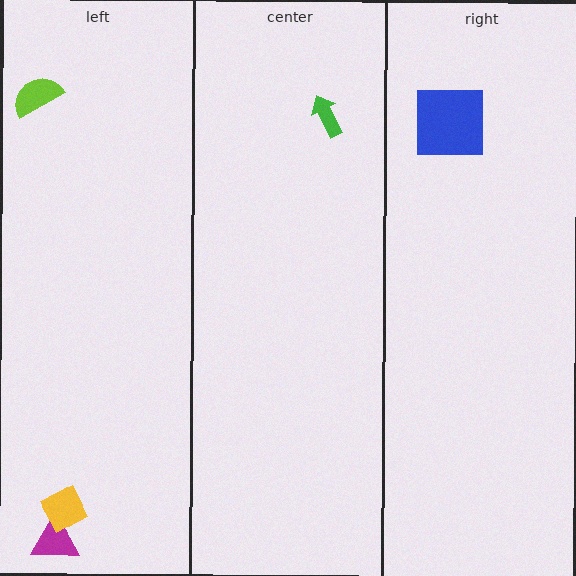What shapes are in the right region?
The blue square.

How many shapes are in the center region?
1.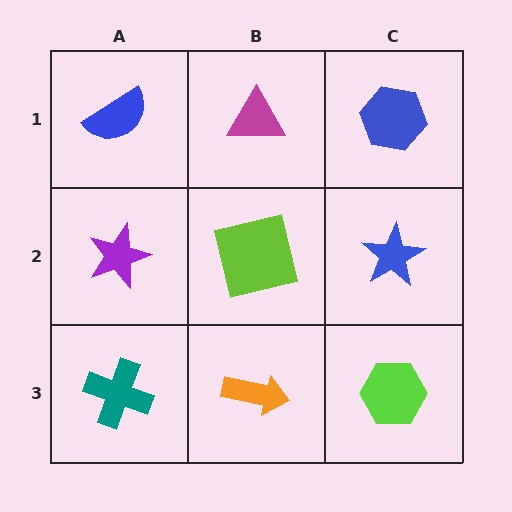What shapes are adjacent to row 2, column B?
A magenta triangle (row 1, column B), an orange arrow (row 3, column B), a purple star (row 2, column A), a blue star (row 2, column C).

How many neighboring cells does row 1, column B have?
3.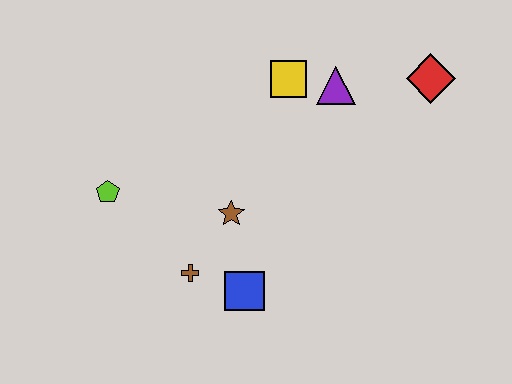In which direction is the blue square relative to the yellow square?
The blue square is below the yellow square.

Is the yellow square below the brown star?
No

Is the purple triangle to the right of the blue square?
Yes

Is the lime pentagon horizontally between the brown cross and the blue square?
No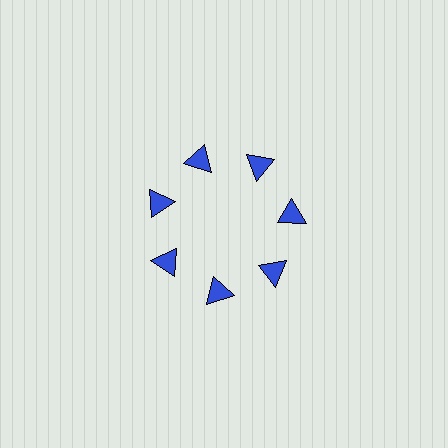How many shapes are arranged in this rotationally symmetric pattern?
There are 7 shapes, arranged in 7 groups of 1.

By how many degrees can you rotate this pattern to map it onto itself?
The pattern maps onto itself every 51 degrees of rotation.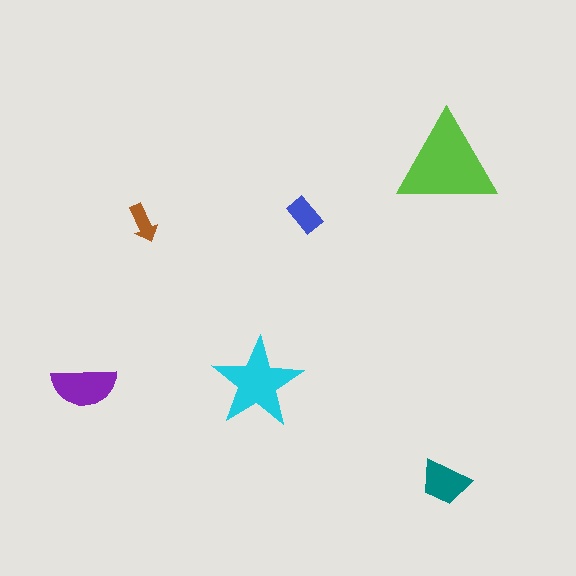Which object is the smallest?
The brown arrow.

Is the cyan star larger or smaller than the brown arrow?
Larger.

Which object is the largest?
The lime triangle.